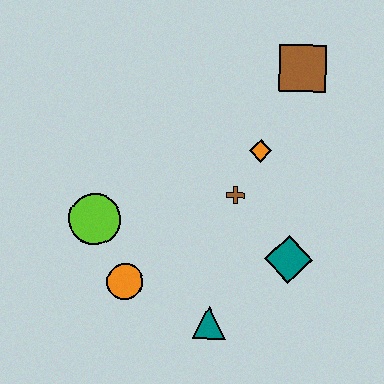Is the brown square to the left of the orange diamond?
No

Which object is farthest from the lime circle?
The brown square is farthest from the lime circle.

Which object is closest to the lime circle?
The orange circle is closest to the lime circle.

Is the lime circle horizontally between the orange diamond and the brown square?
No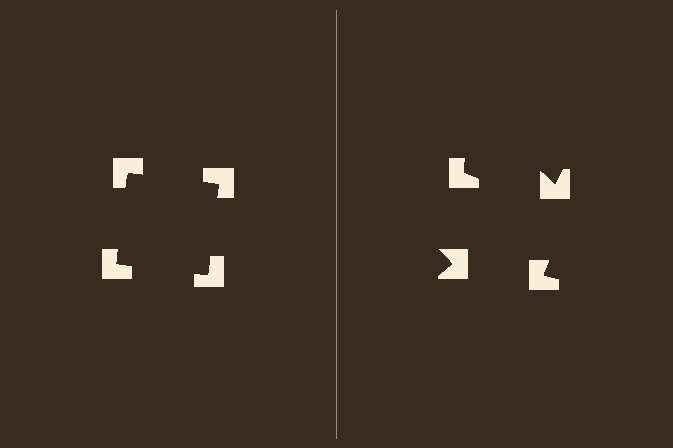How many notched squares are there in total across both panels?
8 — 4 on each side.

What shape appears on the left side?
An illusory square.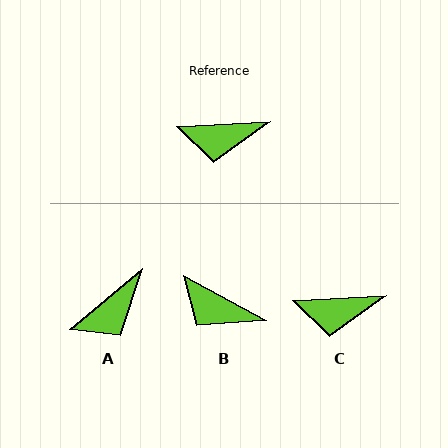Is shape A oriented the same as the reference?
No, it is off by about 37 degrees.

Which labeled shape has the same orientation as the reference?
C.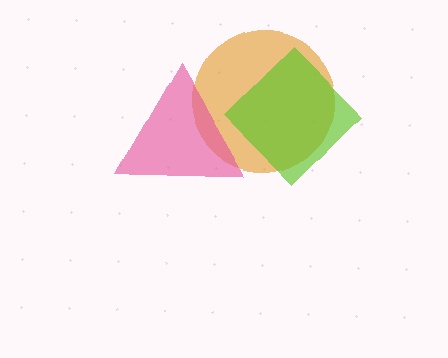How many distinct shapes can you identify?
There are 3 distinct shapes: an orange circle, a lime diamond, a pink triangle.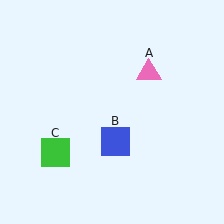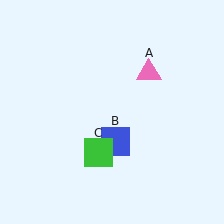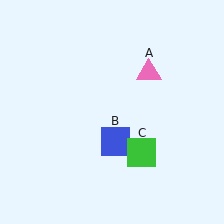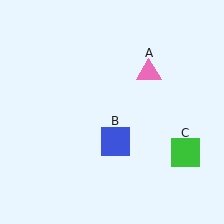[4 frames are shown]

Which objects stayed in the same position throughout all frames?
Pink triangle (object A) and blue square (object B) remained stationary.